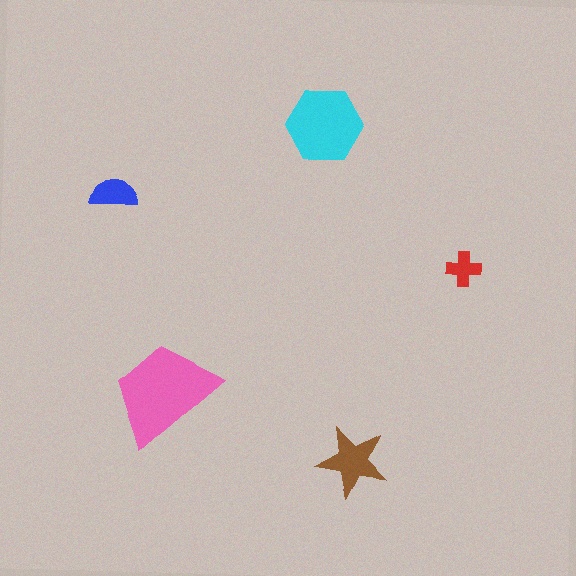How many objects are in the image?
There are 5 objects in the image.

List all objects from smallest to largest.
The red cross, the blue semicircle, the brown star, the cyan hexagon, the pink trapezoid.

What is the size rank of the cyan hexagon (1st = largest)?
2nd.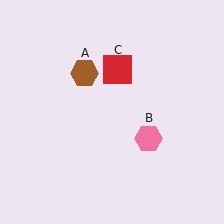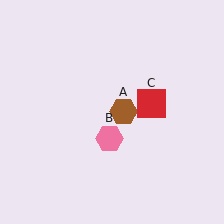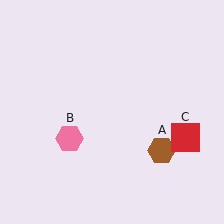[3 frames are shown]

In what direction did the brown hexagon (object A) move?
The brown hexagon (object A) moved down and to the right.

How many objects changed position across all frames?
3 objects changed position: brown hexagon (object A), pink hexagon (object B), red square (object C).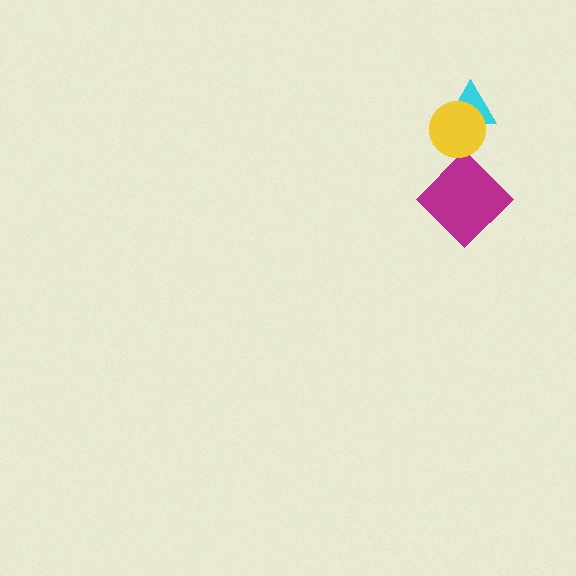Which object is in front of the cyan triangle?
The yellow circle is in front of the cyan triangle.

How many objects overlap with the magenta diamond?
0 objects overlap with the magenta diamond.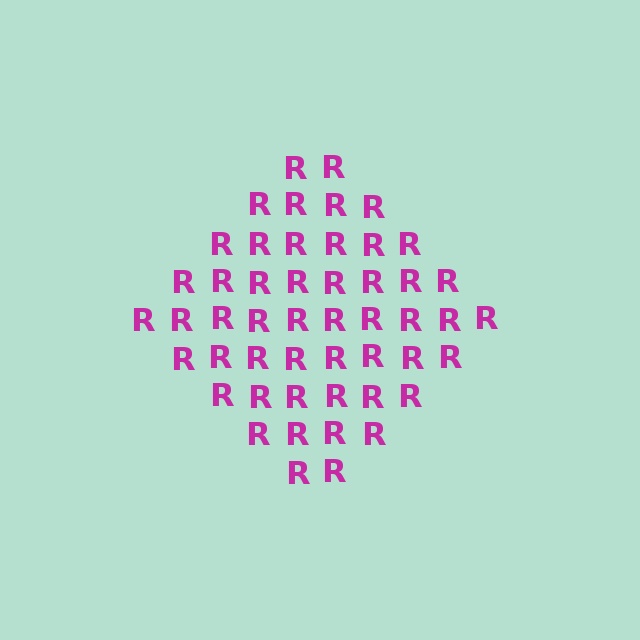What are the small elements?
The small elements are letter R's.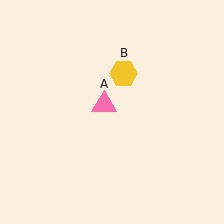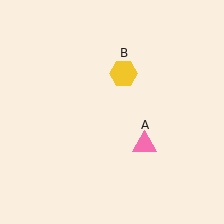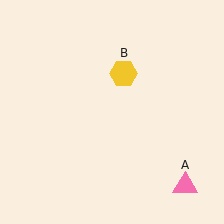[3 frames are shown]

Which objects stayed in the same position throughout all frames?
Yellow hexagon (object B) remained stationary.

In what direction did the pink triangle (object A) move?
The pink triangle (object A) moved down and to the right.